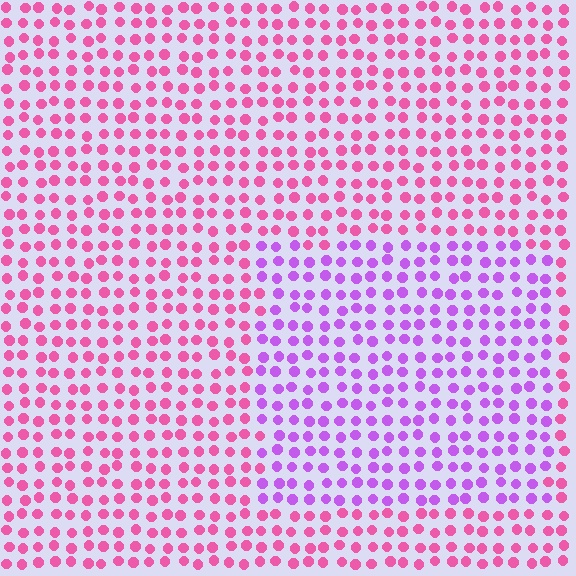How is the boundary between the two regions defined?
The boundary is defined purely by a slight shift in hue (about 44 degrees). Spacing, size, and orientation are identical on both sides.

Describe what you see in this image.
The image is filled with small pink elements in a uniform arrangement. A rectangle-shaped region is visible where the elements are tinted to a slightly different hue, forming a subtle color boundary.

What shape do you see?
I see a rectangle.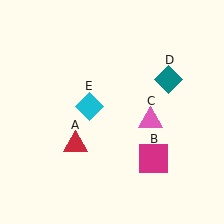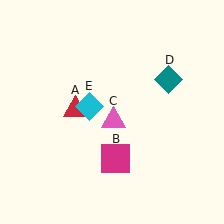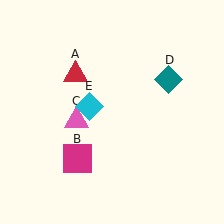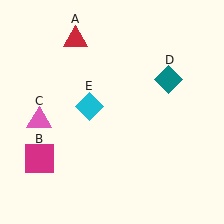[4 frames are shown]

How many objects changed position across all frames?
3 objects changed position: red triangle (object A), magenta square (object B), pink triangle (object C).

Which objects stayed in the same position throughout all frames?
Teal diamond (object D) and cyan diamond (object E) remained stationary.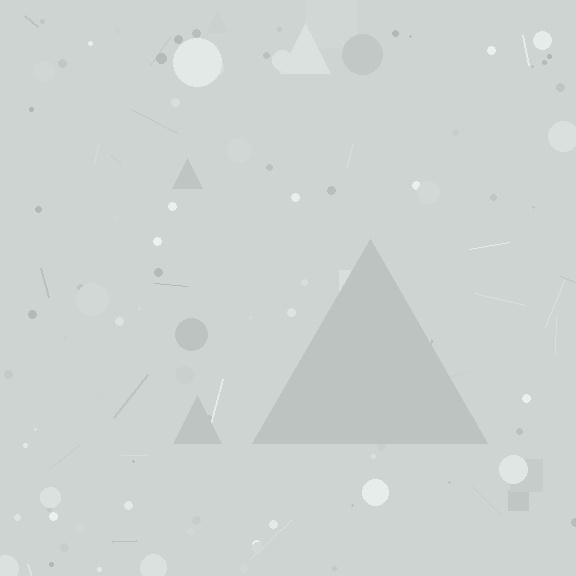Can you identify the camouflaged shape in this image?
The camouflaged shape is a triangle.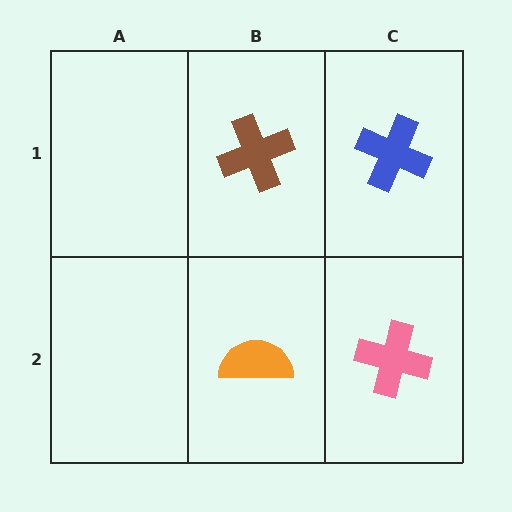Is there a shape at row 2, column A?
No, that cell is empty.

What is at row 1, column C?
A blue cross.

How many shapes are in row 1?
2 shapes.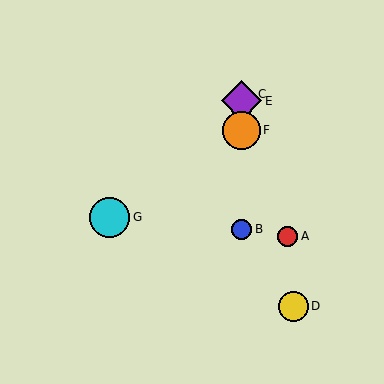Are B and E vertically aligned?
Yes, both are at x≈241.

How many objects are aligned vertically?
4 objects (B, C, E, F) are aligned vertically.